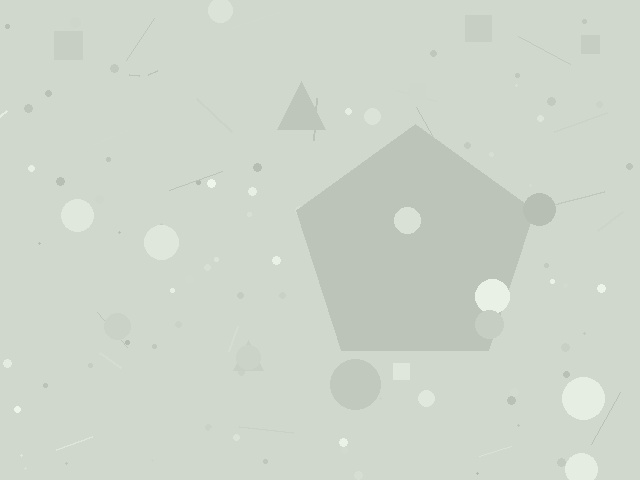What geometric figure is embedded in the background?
A pentagon is embedded in the background.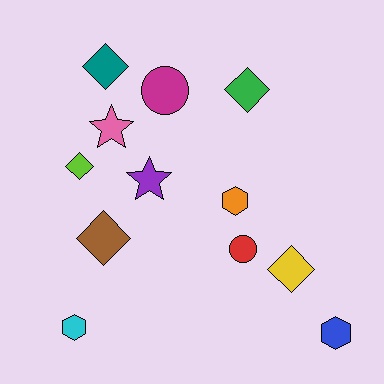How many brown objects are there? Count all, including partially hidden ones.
There is 1 brown object.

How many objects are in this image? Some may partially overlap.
There are 12 objects.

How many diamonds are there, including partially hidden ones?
There are 5 diamonds.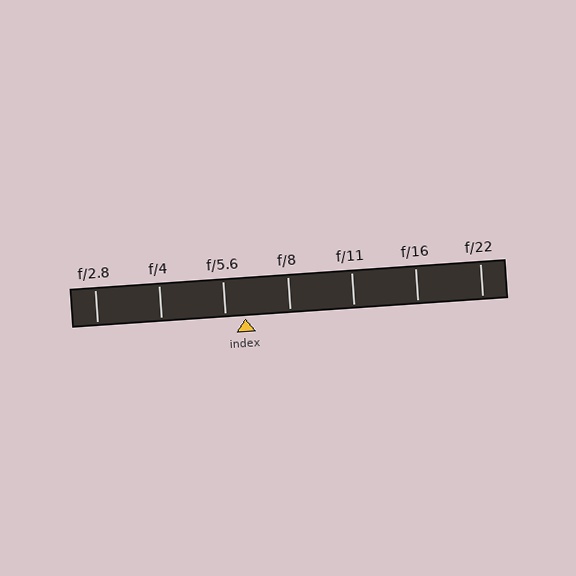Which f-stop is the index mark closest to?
The index mark is closest to f/5.6.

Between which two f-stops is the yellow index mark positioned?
The index mark is between f/5.6 and f/8.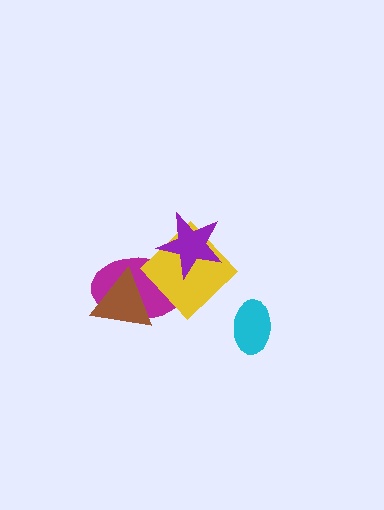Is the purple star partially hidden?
No, no other shape covers it.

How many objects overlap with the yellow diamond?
3 objects overlap with the yellow diamond.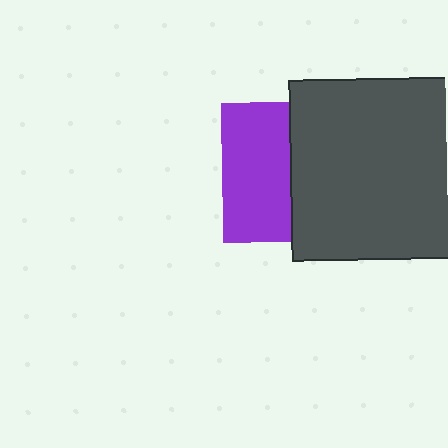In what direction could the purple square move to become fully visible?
The purple square could move left. That would shift it out from behind the dark gray square entirely.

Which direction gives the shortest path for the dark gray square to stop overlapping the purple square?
Moving right gives the shortest separation.